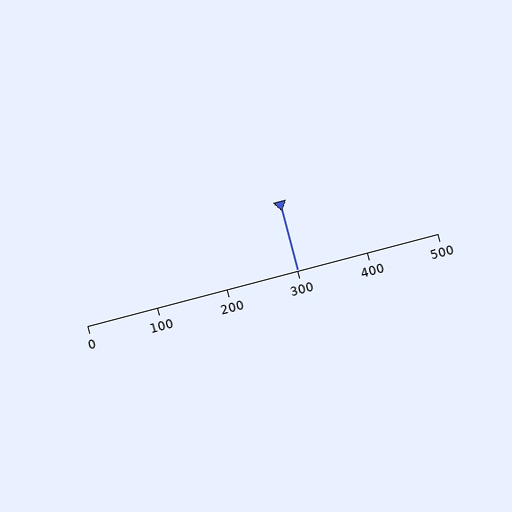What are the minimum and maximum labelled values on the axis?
The axis runs from 0 to 500.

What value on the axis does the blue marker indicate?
The marker indicates approximately 300.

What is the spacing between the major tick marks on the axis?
The major ticks are spaced 100 apart.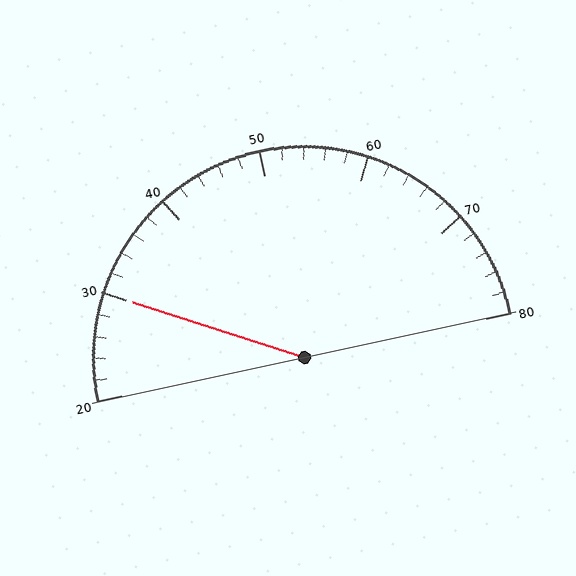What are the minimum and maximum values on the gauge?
The gauge ranges from 20 to 80.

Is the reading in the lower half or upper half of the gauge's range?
The reading is in the lower half of the range (20 to 80).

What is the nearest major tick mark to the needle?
The nearest major tick mark is 30.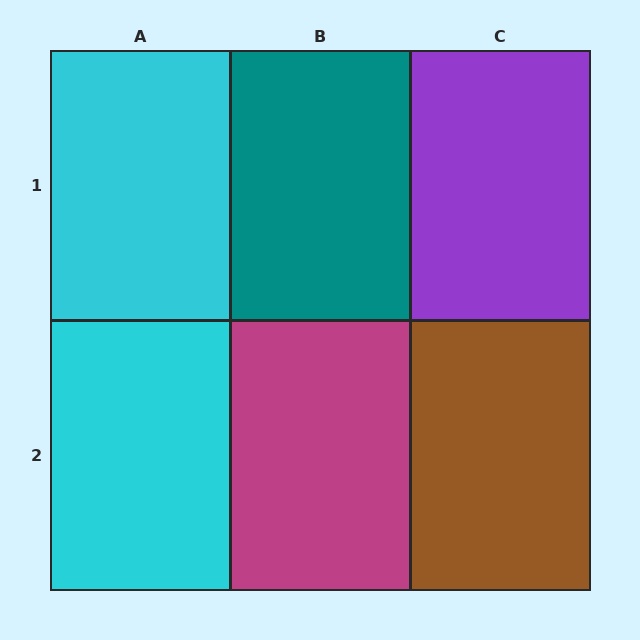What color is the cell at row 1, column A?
Cyan.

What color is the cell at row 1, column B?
Teal.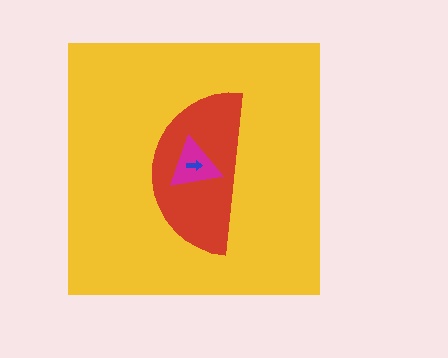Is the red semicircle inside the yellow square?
Yes.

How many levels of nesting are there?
4.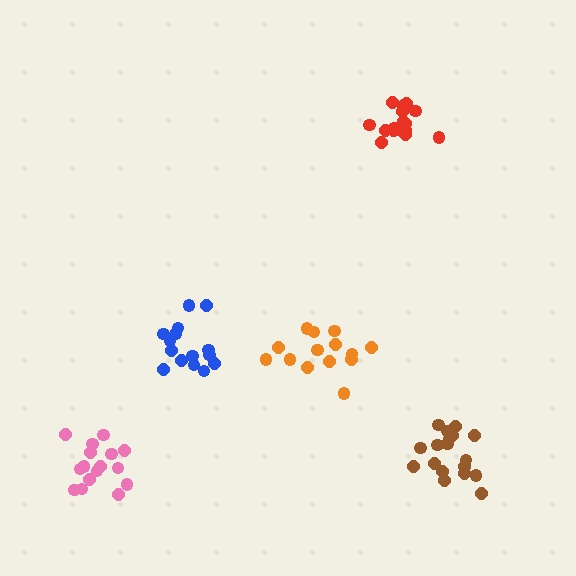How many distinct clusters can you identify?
There are 5 distinct clusters.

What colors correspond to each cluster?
The clusters are colored: orange, brown, pink, red, blue.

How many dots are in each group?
Group 1: 14 dots, Group 2: 18 dots, Group 3: 17 dots, Group 4: 17 dots, Group 5: 15 dots (81 total).